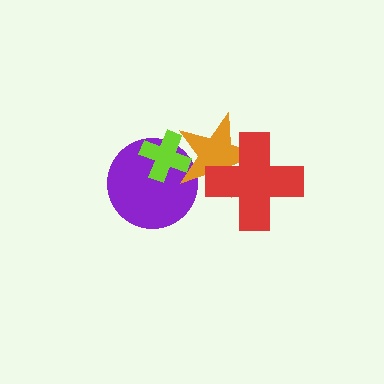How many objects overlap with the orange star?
3 objects overlap with the orange star.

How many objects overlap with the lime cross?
2 objects overlap with the lime cross.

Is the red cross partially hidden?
No, no other shape covers it.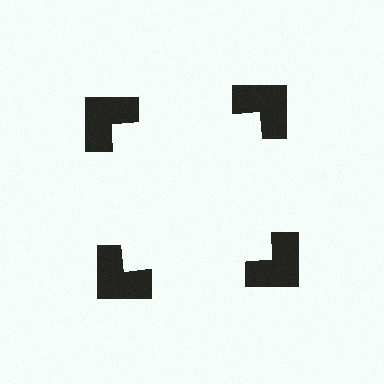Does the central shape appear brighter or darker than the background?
It typically appears slightly brighter than the background, even though no actual brightness change is drawn.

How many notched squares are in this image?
There are 4 — one at each vertex of the illusory square.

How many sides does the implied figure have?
4 sides.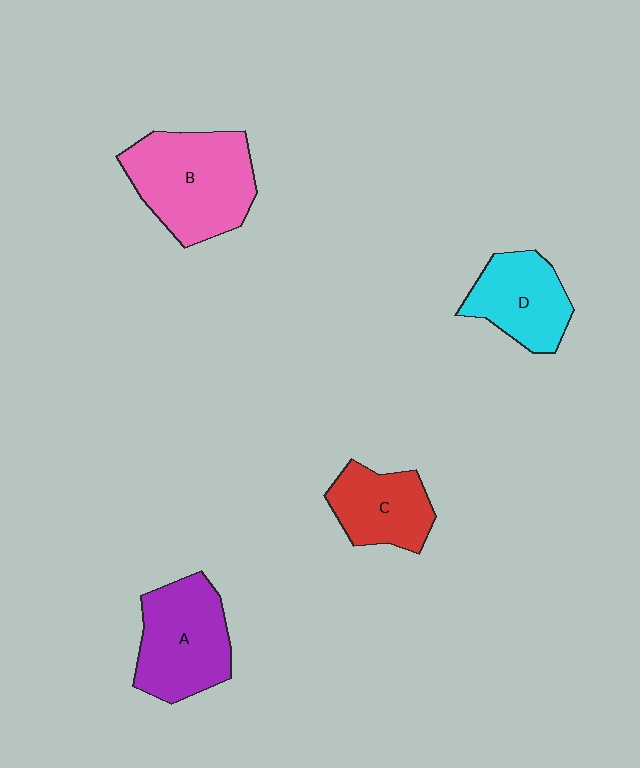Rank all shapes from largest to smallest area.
From largest to smallest: B (pink), A (purple), D (cyan), C (red).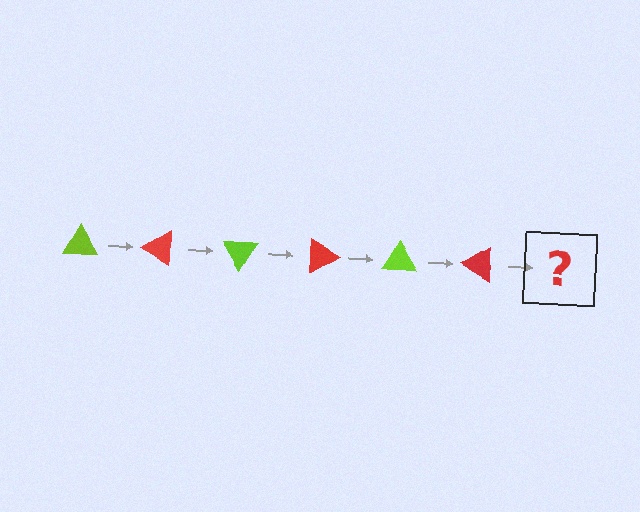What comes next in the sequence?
The next element should be a lime triangle, rotated 180 degrees from the start.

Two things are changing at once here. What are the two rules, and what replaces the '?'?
The two rules are that it rotates 30 degrees each step and the color cycles through lime and red. The '?' should be a lime triangle, rotated 180 degrees from the start.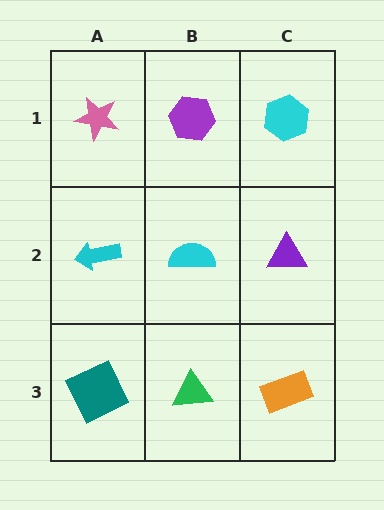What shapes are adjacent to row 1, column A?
A cyan arrow (row 2, column A), a purple hexagon (row 1, column B).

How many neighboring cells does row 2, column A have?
3.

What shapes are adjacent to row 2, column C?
A cyan hexagon (row 1, column C), an orange rectangle (row 3, column C), a cyan semicircle (row 2, column B).